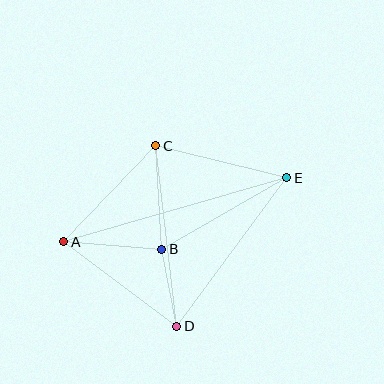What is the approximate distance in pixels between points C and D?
The distance between C and D is approximately 182 pixels.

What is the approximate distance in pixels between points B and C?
The distance between B and C is approximately 104 pixels.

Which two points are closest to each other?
Points B and D are closest to each other.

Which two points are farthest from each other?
Points A and E are farthest from each other.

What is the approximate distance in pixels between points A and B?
The distance between A and B is approximately 99 pixels.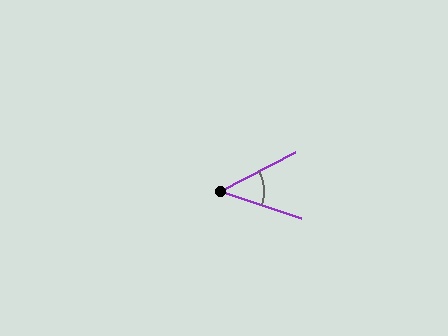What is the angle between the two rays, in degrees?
Approximately 46 degrees.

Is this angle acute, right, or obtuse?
It is acute.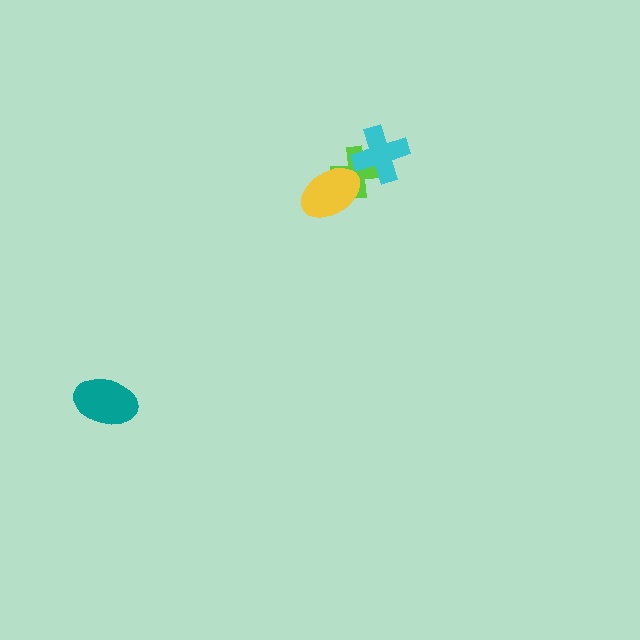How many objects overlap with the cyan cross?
1 object overlaps with the cyan cross.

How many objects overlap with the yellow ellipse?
1 object overlaps with the yellow ellipse.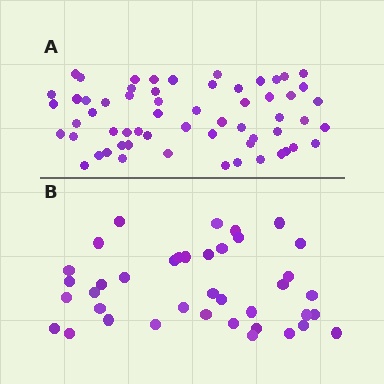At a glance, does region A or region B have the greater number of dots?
Region A (the top region) has more dots.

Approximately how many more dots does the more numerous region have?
Region A has approximately 20 more dots than region B.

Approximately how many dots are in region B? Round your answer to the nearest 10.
About 40 dots. (The exact count is 39, which rounds to 40.)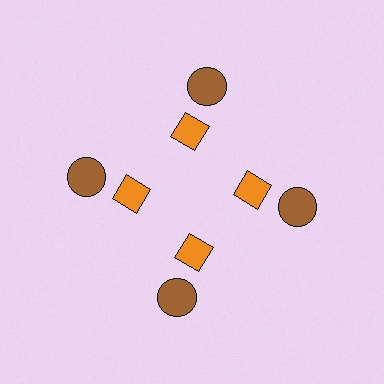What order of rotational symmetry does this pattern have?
This pattern has 4-fold rotational symmetry.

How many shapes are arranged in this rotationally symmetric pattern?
There are 8 shapes, arranged in 4 groups of 2.